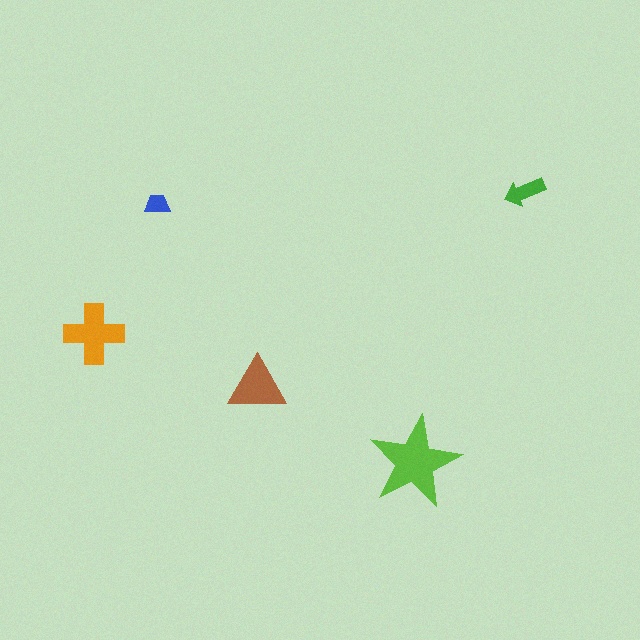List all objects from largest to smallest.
The lime star, the orange cross, the brown triangle, the green arrow, the blue trapezoid.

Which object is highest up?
The green arrow is topmost.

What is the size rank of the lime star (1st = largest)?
1st.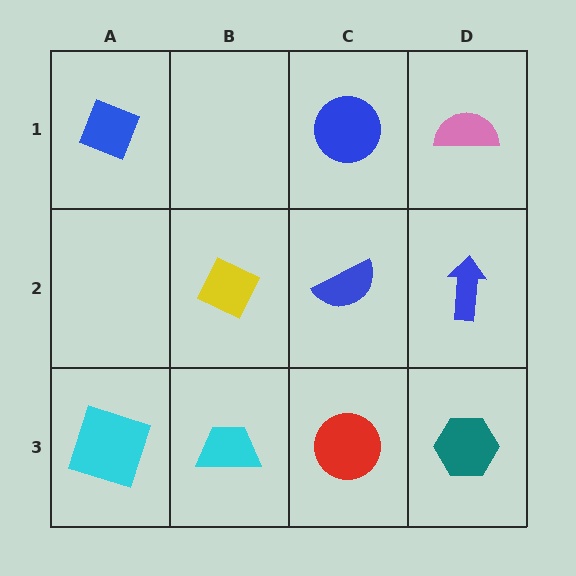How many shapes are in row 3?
4 shapes.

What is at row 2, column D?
A blue arrow.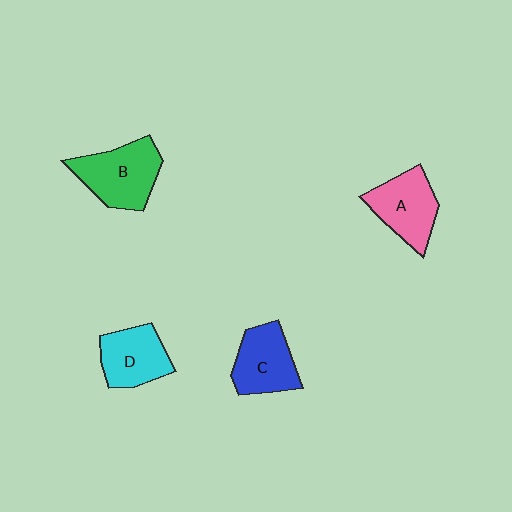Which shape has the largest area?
Shape B (green).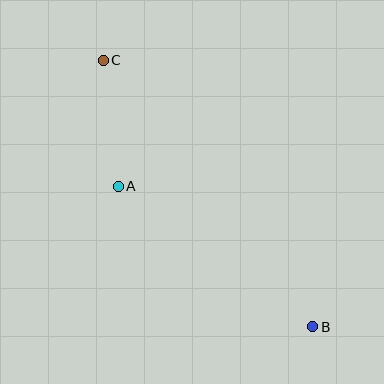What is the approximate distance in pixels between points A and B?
The distance between A and B is approximately 240 pixels.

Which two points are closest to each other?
Points A and C are closest to each other.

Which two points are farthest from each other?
Points B and C are farthest from each other.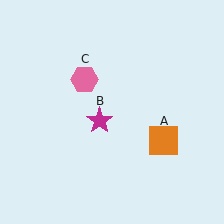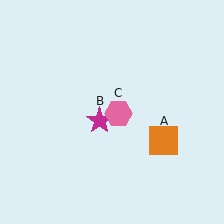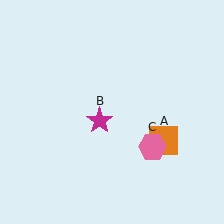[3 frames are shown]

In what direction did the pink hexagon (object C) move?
The pink hexagon (object C) moved down and to the right.